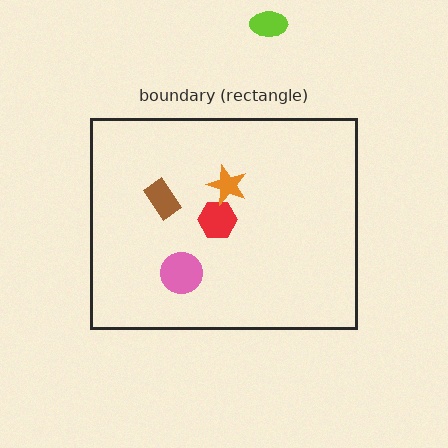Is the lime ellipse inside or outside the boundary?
Outside.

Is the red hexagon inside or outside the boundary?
Inside.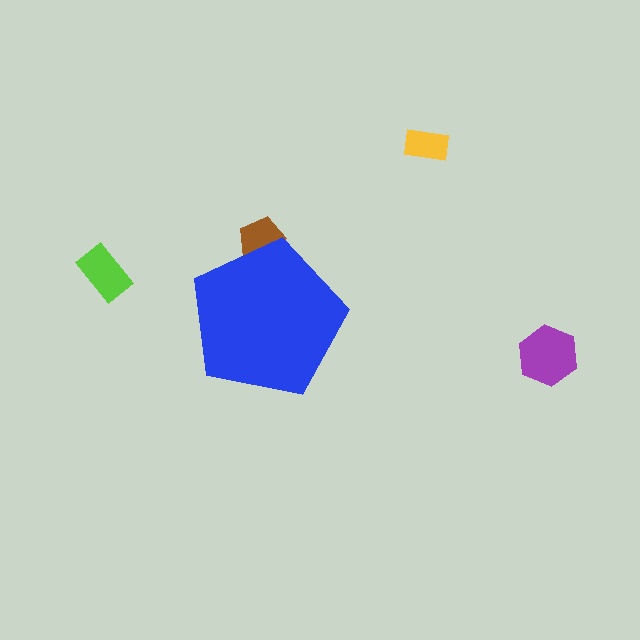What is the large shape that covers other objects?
A blue pentagon.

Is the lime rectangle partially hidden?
No, the lime rectangle is fully visible.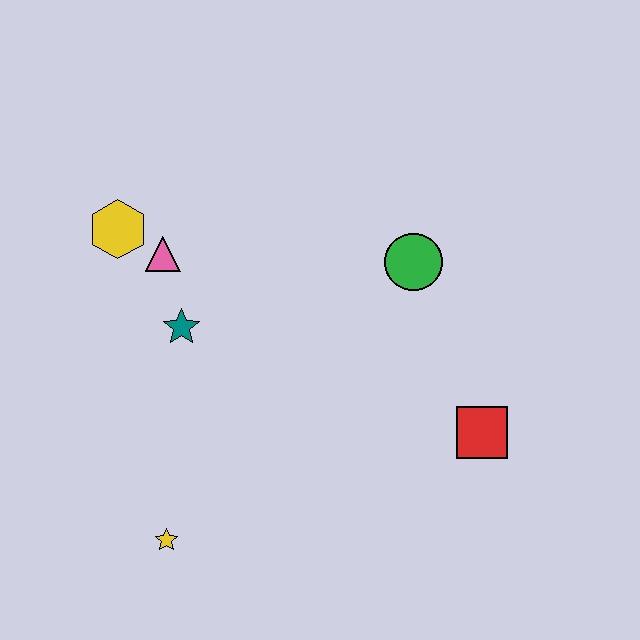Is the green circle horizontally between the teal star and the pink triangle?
No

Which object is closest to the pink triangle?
The yellow hexagon is closest to the pink triangle.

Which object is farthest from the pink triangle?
The red square is farthest from the pink triangle.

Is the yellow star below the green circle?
Yes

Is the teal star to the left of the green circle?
Yes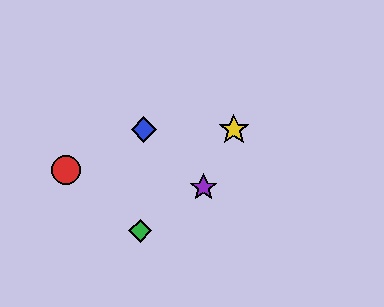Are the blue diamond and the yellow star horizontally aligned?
Yes, both are at y≈130.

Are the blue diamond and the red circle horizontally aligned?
No, the blue diamond is at y≈130 and the red circle is at y≈170.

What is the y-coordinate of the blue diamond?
The blue diamond is at y≈130.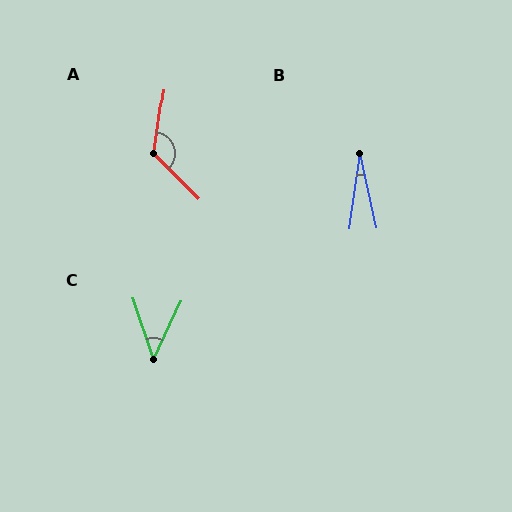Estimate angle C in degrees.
Approximately 44 degrees.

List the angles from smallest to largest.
B (20°), C (44°), A (126°).